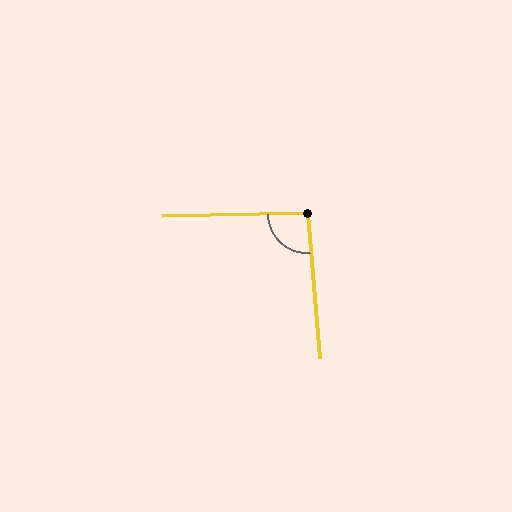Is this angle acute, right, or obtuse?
It is approximately a right angle.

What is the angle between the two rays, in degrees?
Approximately 93 degrees.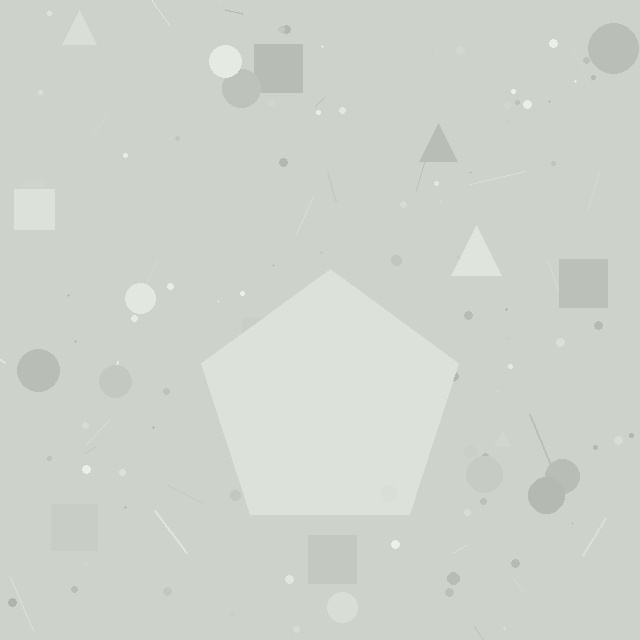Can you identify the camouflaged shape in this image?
The camouflaged shape is a pentagon.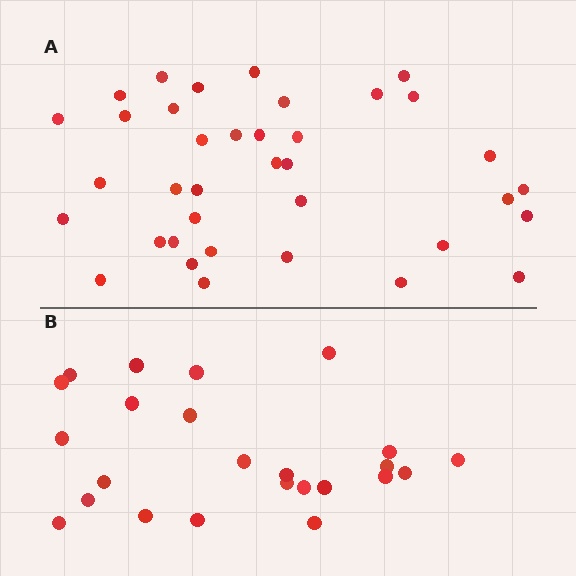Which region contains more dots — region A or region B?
Region A (the top region) has more dots.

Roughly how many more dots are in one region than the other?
Region A has approximately 15 more dots than region B.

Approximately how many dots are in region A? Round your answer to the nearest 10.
About 40 dots. (The exact count is 37, which rounds to 40.)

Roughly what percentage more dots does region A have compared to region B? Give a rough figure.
About 55% more.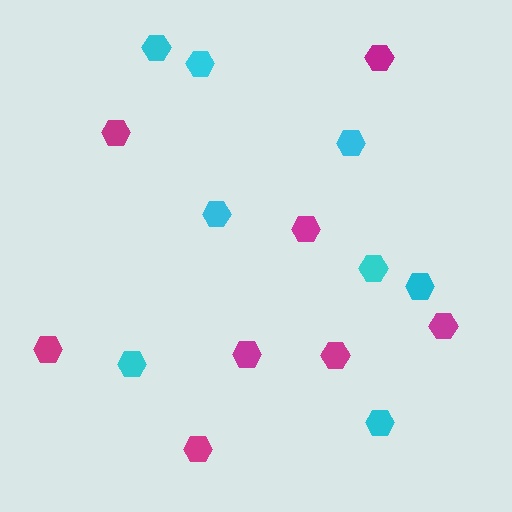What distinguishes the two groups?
There are 2 groups: one group of cyan hexagons (8) and one group of magenta hexagons (8).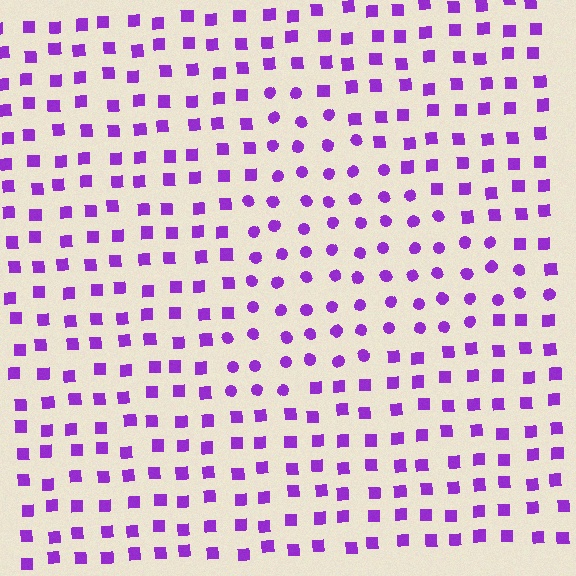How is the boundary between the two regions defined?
The boundary is defined by a change in element shape: circles inside vs. squares outside. All elements share the same color and spacing.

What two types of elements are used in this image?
The image uses circles inside the triangle region and squares outside it.